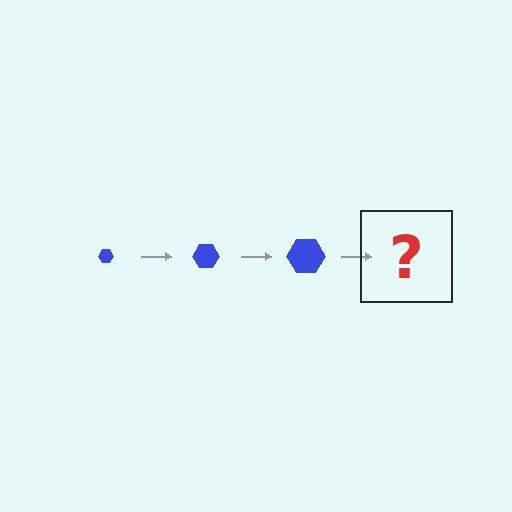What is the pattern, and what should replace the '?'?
The pattern is that the hexagon gets progressively larger each step. The '?' should be a blue hexagon, larger than the previous one.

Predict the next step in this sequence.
The next step is a blue hexagon, larger than the previous one.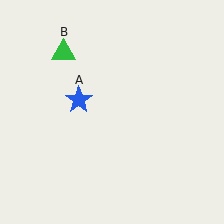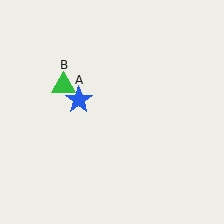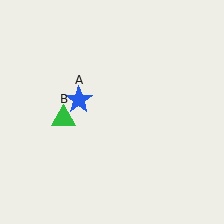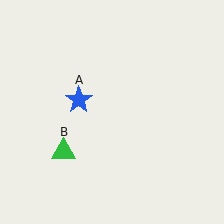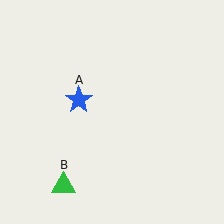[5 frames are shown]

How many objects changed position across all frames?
1 object changed position: green triangle (object B).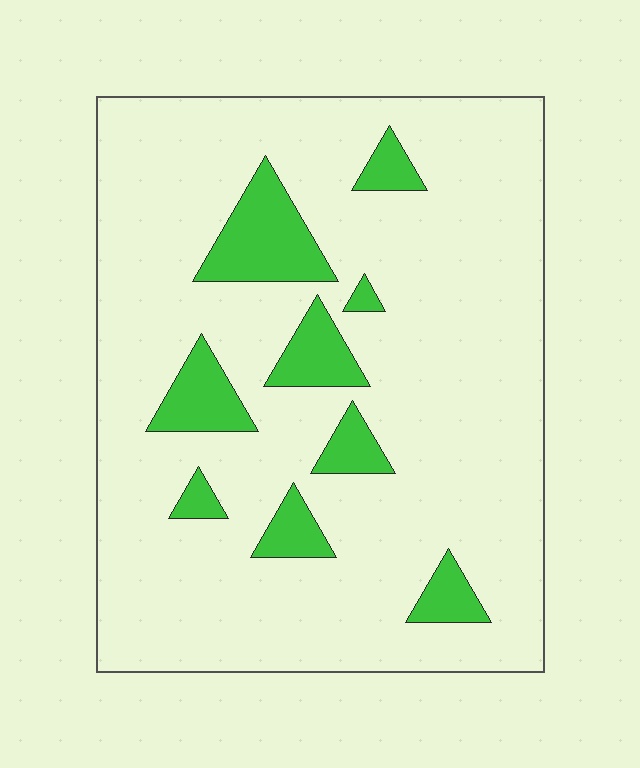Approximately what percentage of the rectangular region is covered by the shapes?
Approximately 15%.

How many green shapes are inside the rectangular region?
9.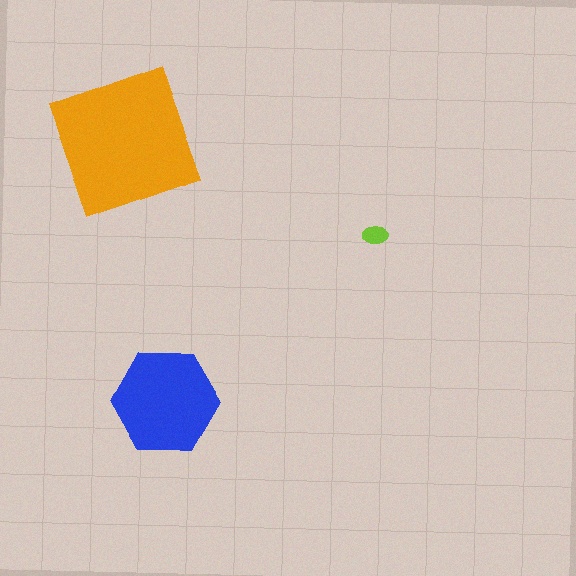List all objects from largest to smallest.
The orange square, the blue hexagon, the lime ellipse.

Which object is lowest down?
The blue hexagon is bottommost.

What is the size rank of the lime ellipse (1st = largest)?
3rd.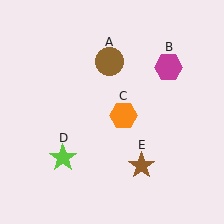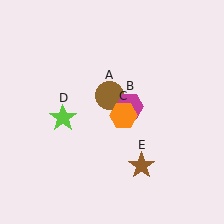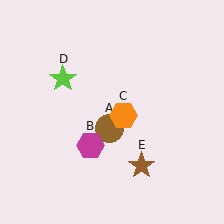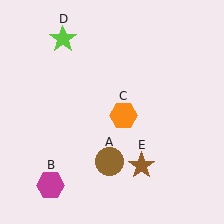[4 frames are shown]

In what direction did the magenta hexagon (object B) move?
The magenta hexagon (object B) moved down and to the left.